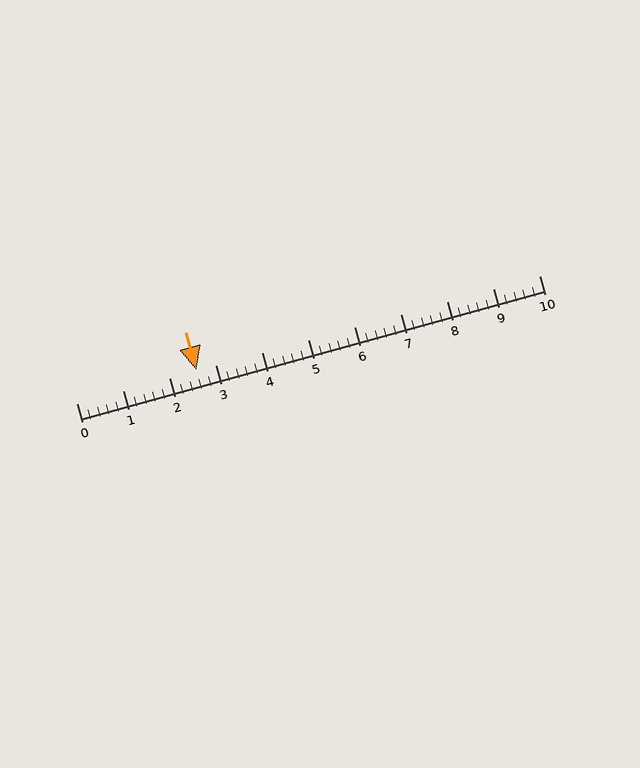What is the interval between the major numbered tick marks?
The major tick marks are spaced 1 units apart.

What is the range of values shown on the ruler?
The ruler shows values from 0 to 10.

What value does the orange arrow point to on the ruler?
The orange arrow points to approximately 2.6.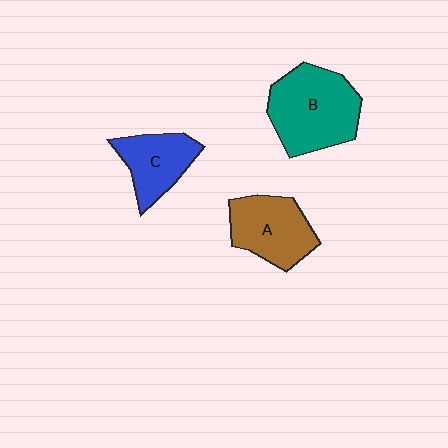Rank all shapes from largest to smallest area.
From largest to smallest: B (teal), A (brown), C (blue).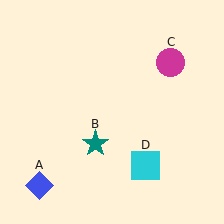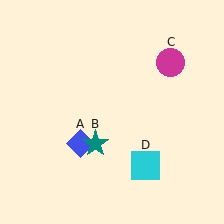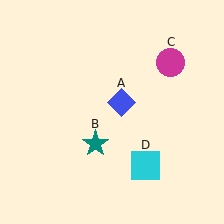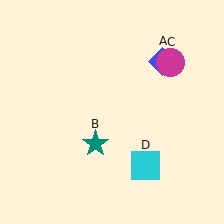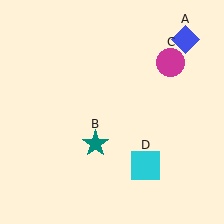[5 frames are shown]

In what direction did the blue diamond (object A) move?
The blue diamond (object A) moved up and to the right.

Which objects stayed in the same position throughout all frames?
Teal star (object B) and magenta circle (object C) and cyan square (object D) remained stationary.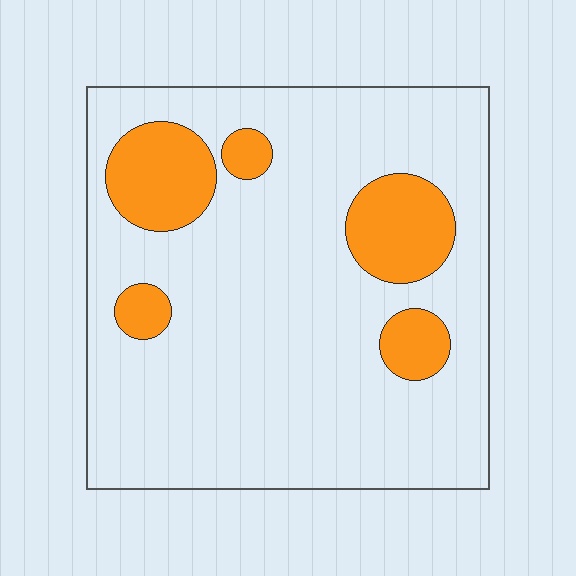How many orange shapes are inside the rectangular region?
5.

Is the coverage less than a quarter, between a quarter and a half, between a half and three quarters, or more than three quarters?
Less than a quarter.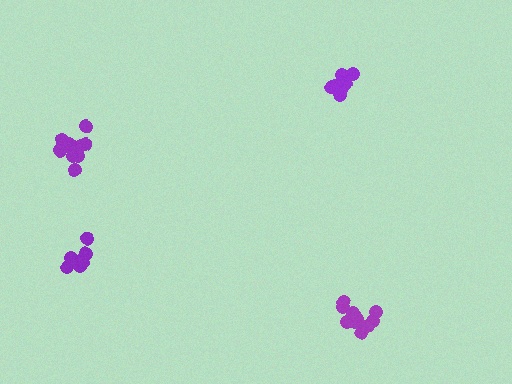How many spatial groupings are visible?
There are 4 spatial groupings.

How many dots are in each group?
Group 1: 7 dots, Group 2: 10 dots, Group 3: 7 dots, Group 4: 10 dots (34 total).